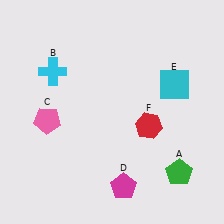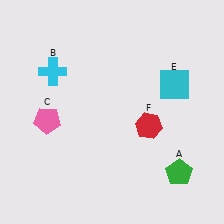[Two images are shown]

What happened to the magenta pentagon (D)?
The magenta pentagon (D) was removed in Image 2. It was in the bottom-right area of Image 1.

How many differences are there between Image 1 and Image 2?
There is 1 difference between the two images.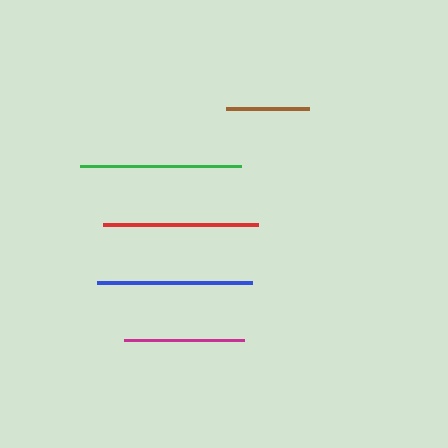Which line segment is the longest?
The green line is the longest at approximately 161 pixels.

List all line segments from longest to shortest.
From longest to shortest: green, blue, red, magenta, brown.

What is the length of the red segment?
The red segment is approximately 154 pixels long.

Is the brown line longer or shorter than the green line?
The green line is longer than the brown line.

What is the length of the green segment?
The green segment is approximately 161 pixels long.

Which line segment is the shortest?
The brown line is the shortest at approximately 83 pixels.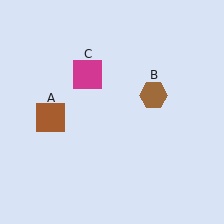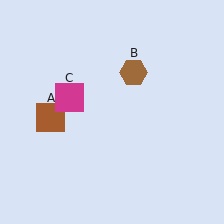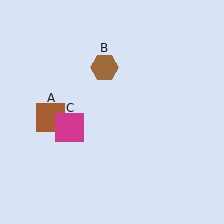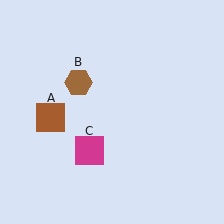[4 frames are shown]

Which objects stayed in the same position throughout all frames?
Brown square (object A) remained stationary.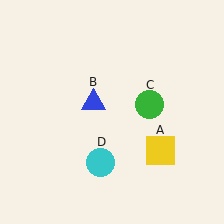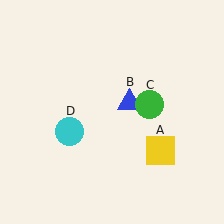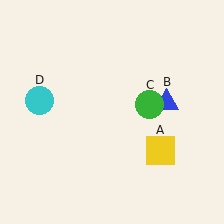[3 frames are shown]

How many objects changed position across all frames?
2 objects changed position: blue triangle (object B), cyan circle (object D).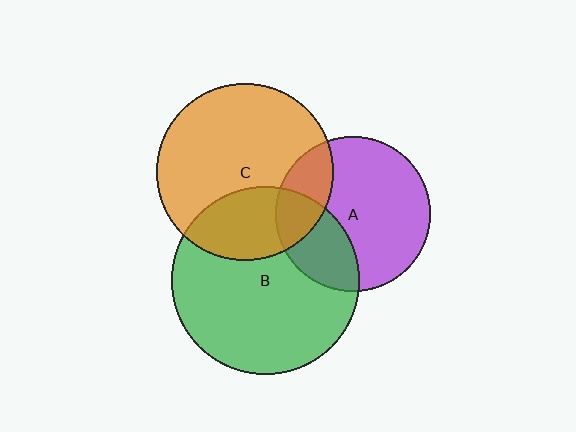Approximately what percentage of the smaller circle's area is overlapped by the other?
Approximately 30%.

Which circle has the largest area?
Circle B (green).